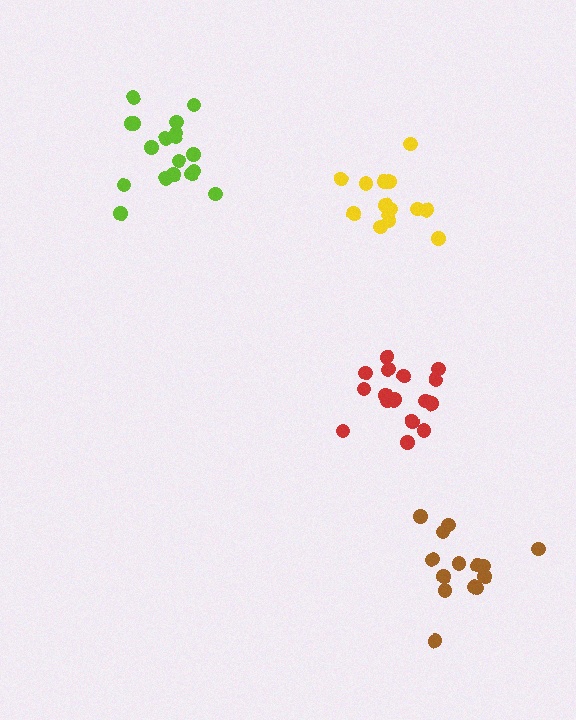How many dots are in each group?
Group 1: 18 dots, Group 2: 17 dots, Group 3: 14 dots, Group 4: 14 dots (63 total).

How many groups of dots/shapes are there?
There are 4 groups.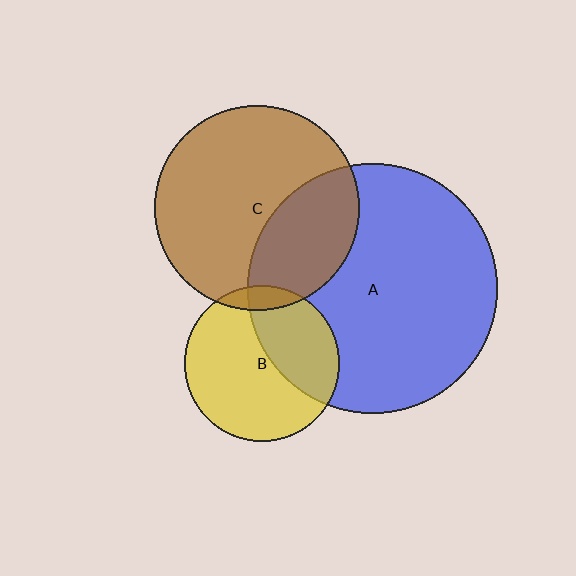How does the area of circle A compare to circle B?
Approximately 2.6 times.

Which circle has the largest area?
Circle A (blue).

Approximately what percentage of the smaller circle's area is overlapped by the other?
Approximately 35%.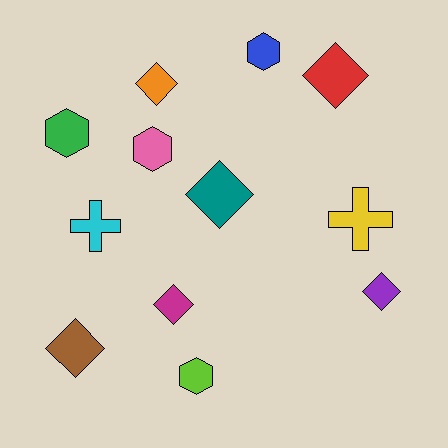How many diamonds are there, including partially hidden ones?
There are 6 diamonds.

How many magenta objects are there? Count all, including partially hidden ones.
There is 1 magenta object.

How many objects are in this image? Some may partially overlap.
There are 12 objects.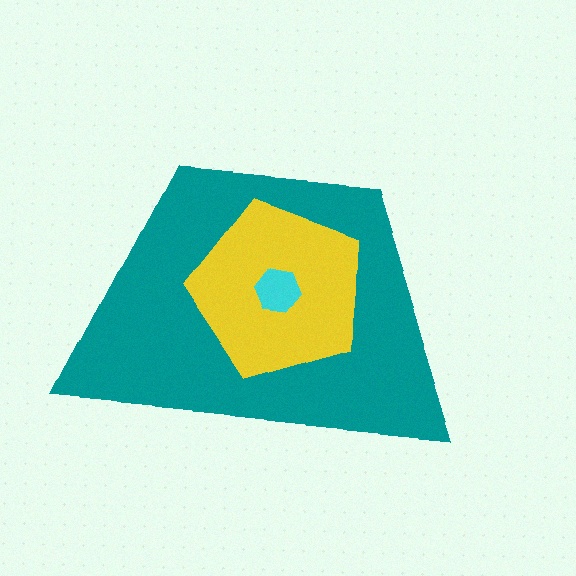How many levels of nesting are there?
3.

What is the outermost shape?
The teal trapezoid.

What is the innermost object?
The cyan hexagon.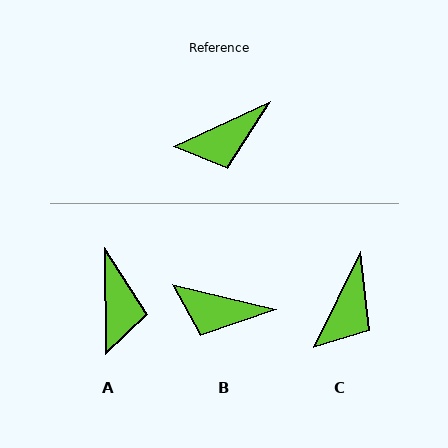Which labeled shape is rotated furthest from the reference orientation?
A, about 66 degrees away.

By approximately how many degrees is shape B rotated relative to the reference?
Approximately 38 degrees clockwise.